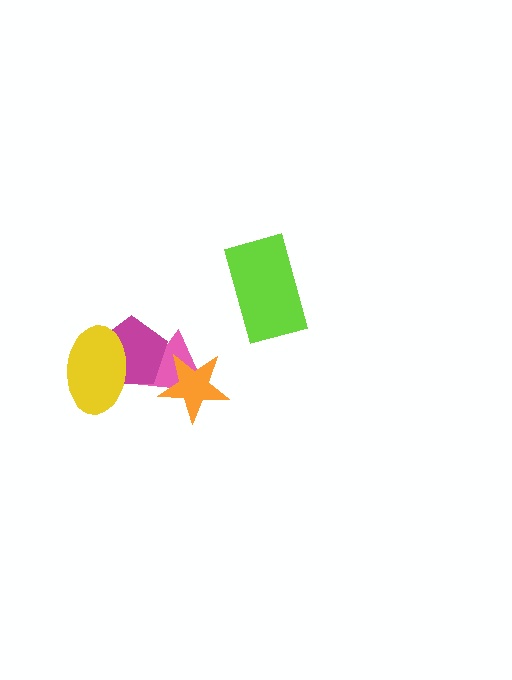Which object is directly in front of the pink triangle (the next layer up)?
The magenta pentagon is directly in front of the pink triangle.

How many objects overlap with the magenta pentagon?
2 objects overlap with the magenta pentagon.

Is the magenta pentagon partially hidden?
Yes, it is partially covered by another shape.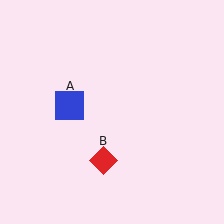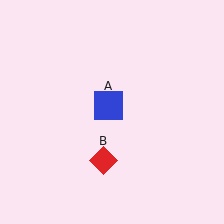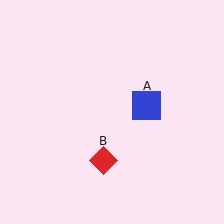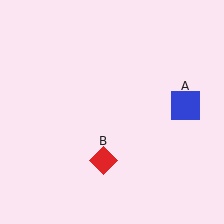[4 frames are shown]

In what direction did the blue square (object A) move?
The blue square (object A) moved right.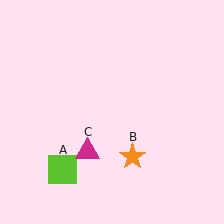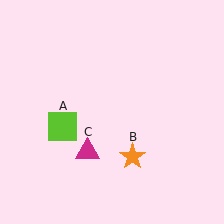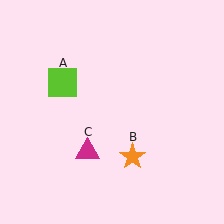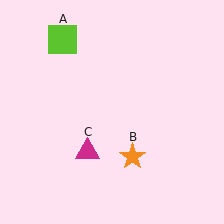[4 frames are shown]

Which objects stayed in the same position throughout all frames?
Orange star (object B) and magenta triangle (object C) remained stationary.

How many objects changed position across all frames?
1 object changed position: lime square (object A).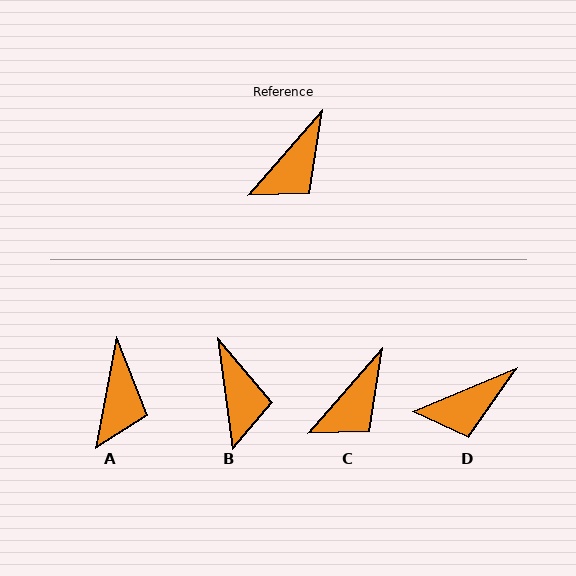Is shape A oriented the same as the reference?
No, it is off by about 30 degrees.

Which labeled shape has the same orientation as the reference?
C.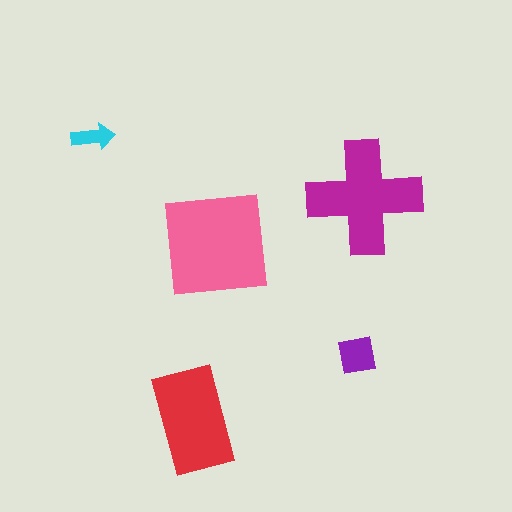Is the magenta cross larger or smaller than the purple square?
Larger.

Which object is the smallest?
The cyan arrow.